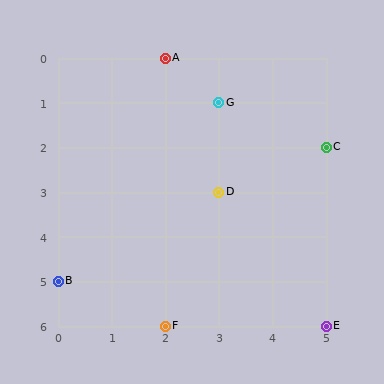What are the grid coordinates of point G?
Point G is at grid coordinates (3, 1).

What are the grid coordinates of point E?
Point E is at grid coordinates (5, 6).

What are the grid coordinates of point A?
Point A is at grid coordinates (2, 0).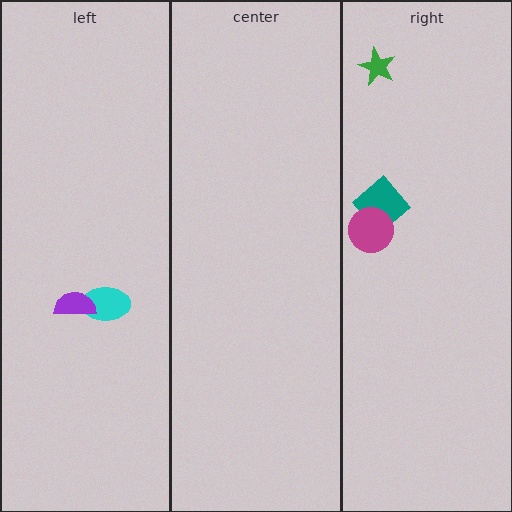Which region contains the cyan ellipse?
The left region.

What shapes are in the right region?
The teal diamond, the magenta circle, the green star.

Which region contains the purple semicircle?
The left region.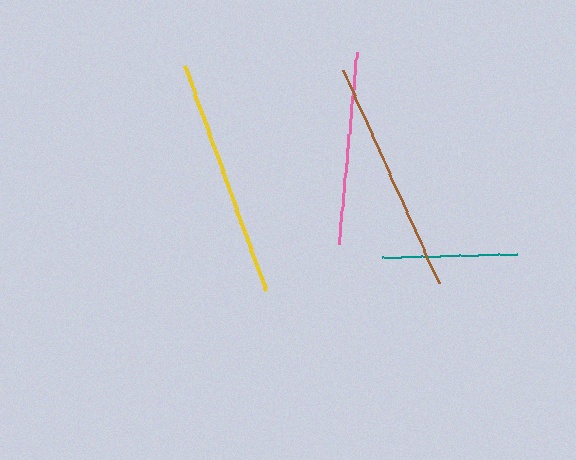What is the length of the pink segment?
The pink segment is approximately 193 pixels long.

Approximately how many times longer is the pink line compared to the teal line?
The pink line is approximately 1.4 times the length of the teal line.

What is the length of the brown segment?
The brown segment is approximately 232 pixels long.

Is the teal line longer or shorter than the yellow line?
The yellow line is longer than the teal line.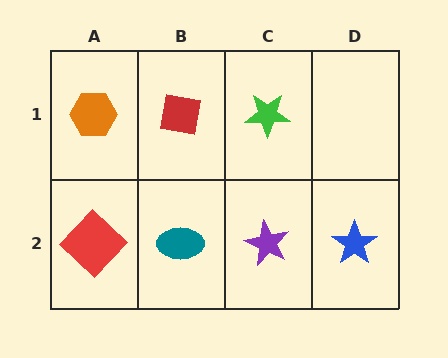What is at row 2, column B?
A teal ellipse.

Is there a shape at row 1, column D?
No, that cell is empty.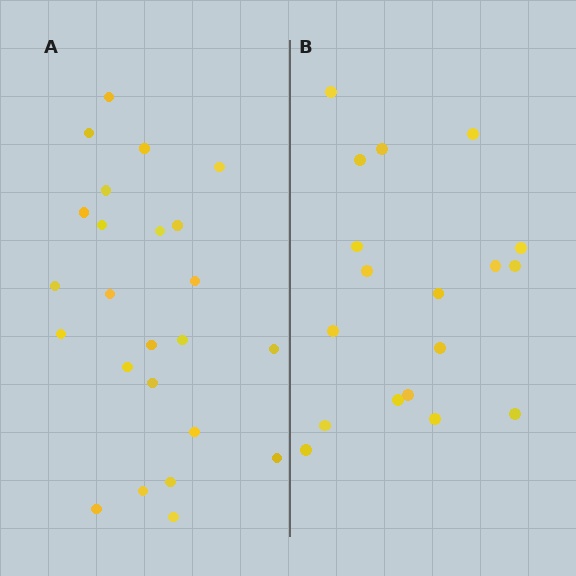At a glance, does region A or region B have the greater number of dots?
Region A (the left region) has more dots.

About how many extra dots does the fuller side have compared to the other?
Region A has about 6 more dots than region B.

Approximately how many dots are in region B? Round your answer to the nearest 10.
About 20 dots. (The exact count is 18, which rounds to 20.)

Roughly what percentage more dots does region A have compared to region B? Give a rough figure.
About 35% more.